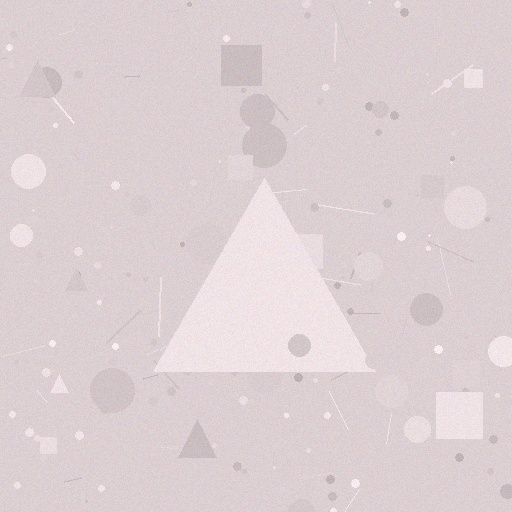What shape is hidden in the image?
A triangle is hidden in the image.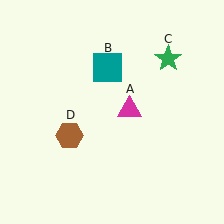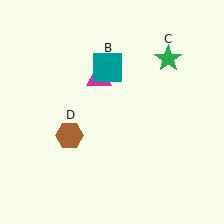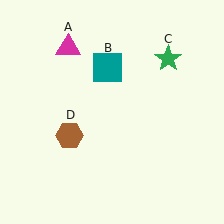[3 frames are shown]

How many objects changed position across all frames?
1 object changed position: magenta triangle (object A).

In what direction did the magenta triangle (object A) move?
The magenta triangle (object A) moved up and to the left.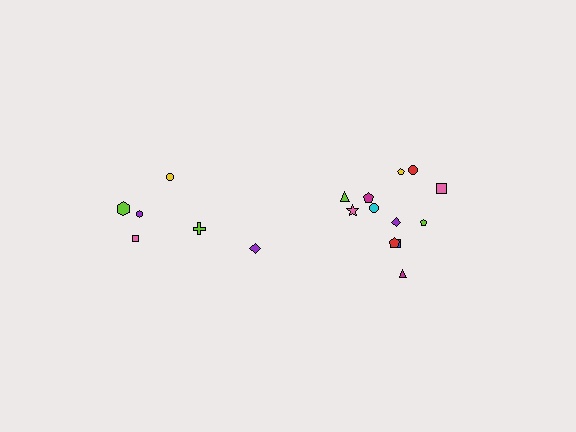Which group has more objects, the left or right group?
The right group.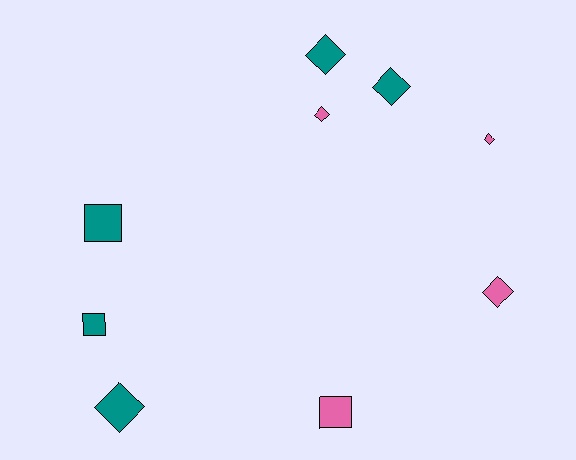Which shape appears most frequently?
Diamond, with 6 objects.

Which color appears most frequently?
Teal, with 5 objects.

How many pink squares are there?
There is 1 pink square.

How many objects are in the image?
There are 9 objects.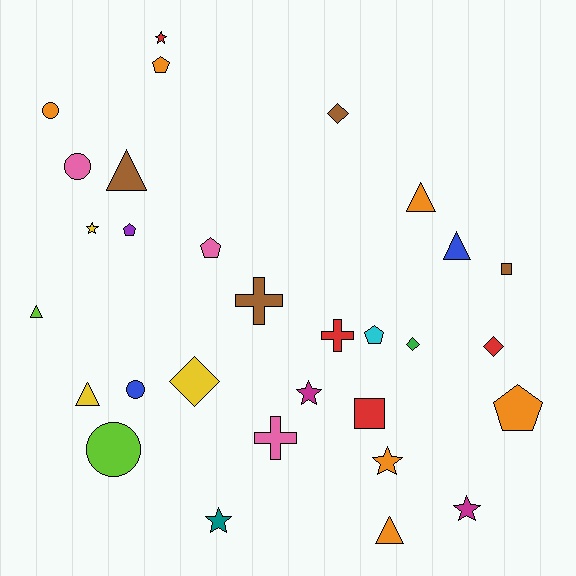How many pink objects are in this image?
There are 3 pink objects.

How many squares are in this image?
There are 2 squares.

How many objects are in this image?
There are 30 objects.